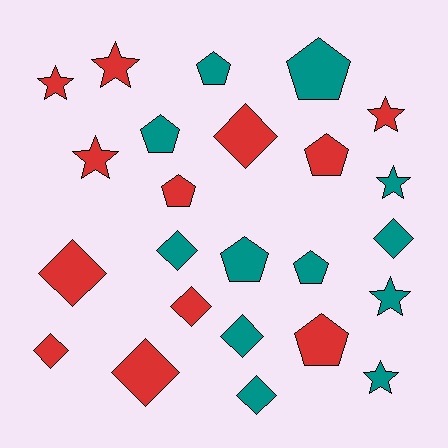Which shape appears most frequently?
Diamond, with 9 objects.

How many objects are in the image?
There are 24 objects.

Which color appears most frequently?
Red, with 12 objects.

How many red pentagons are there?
There are 3 red pentagons.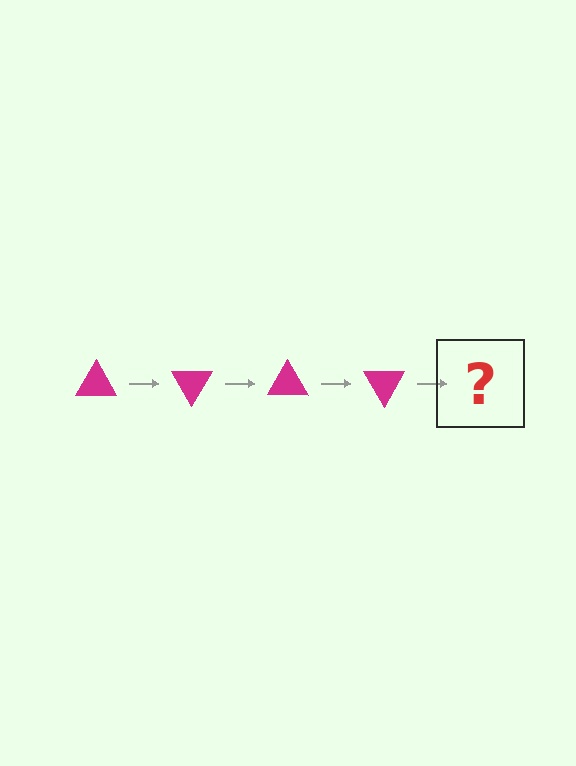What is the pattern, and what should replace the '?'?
The pattern is that the triangle rotates 60 degrees each step. The '?' should be a magenta triangle rotated 240 degrees.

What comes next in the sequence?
The next element should be a magenta triangle rotated 240 degrees.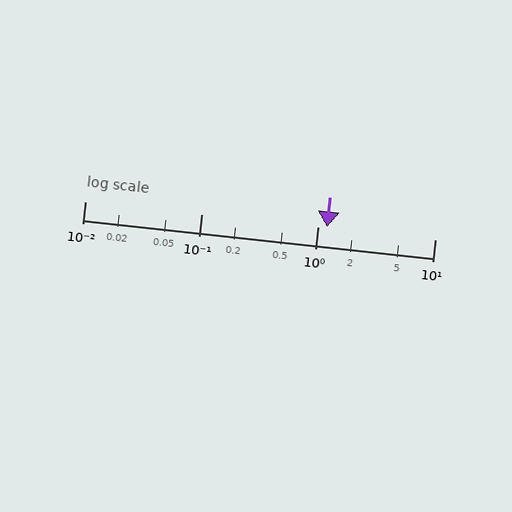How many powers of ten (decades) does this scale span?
The scale spans 3 decades, from 0.01 to 10.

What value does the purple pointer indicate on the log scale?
The pointer indicates approximately 1.2.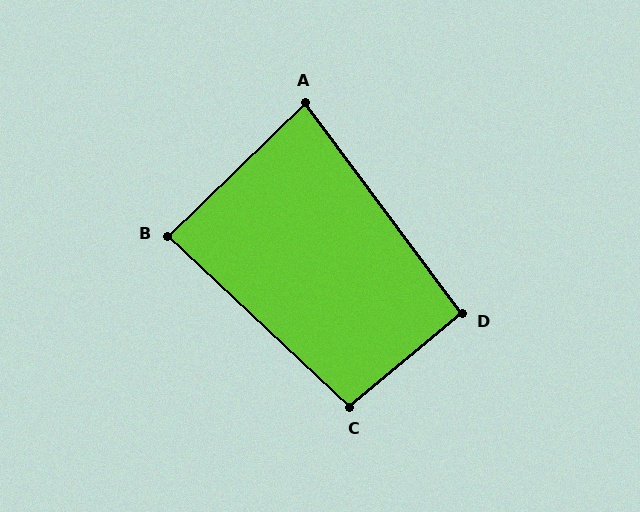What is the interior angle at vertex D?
Approximately 93 degrees (approximately right).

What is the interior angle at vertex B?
Approximately 87 degrees (approximately right).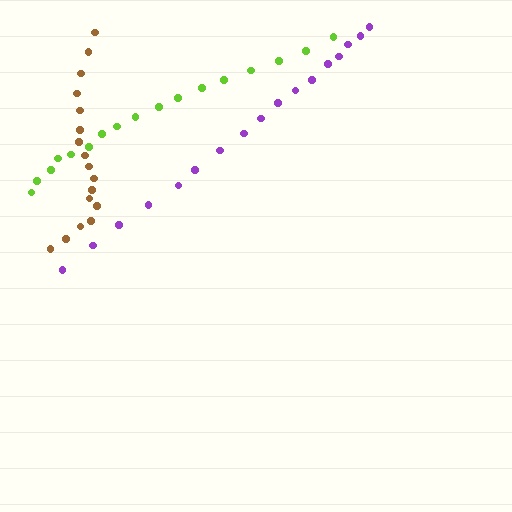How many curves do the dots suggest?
There are 3 distinct paths.